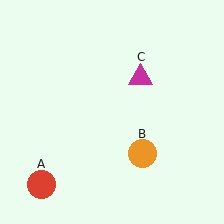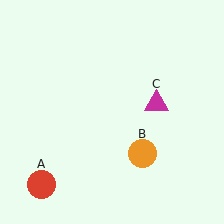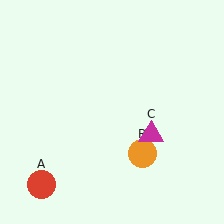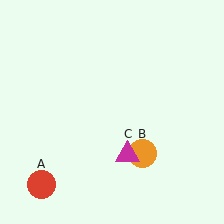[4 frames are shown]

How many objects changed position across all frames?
1 object changed position: magenta triangle (object C).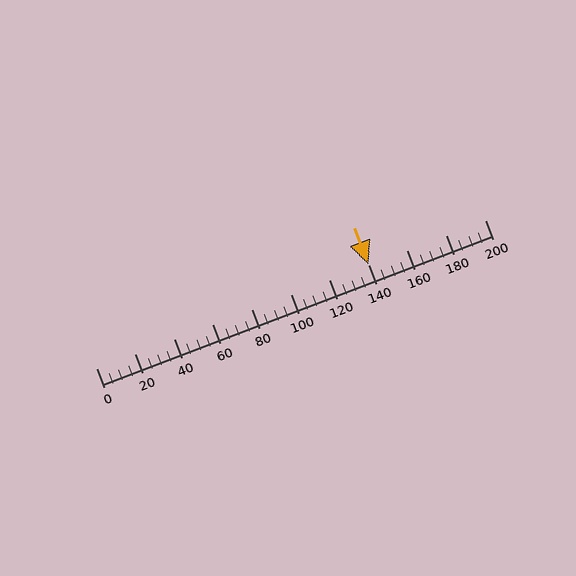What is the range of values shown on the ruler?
The ruler shows values from 0 to 200.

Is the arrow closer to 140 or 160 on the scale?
The arrow is closer to 140.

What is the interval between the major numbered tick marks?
The major tick marks are spaced 20 units apart.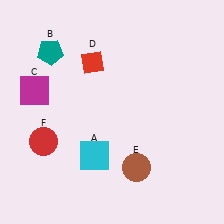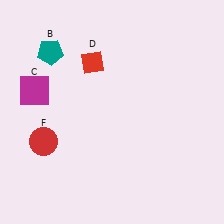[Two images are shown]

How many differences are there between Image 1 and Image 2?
There are 2 differences between the two images.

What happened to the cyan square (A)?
The cyan square (A) was removed in Image 2. It was in the bottom-left area of Image 1.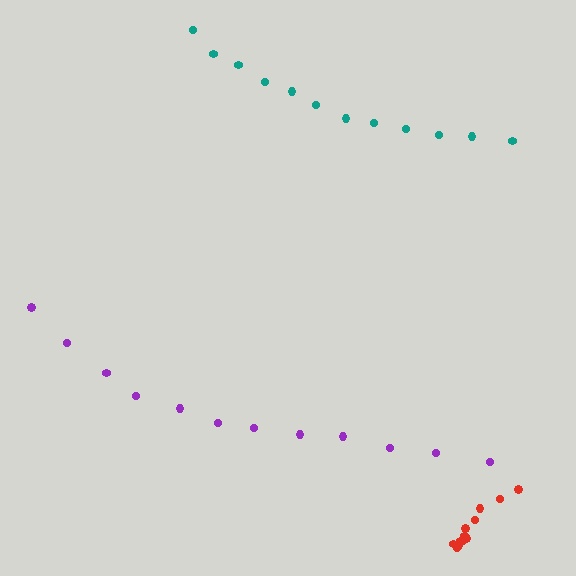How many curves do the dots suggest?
There are 3 distinct paths.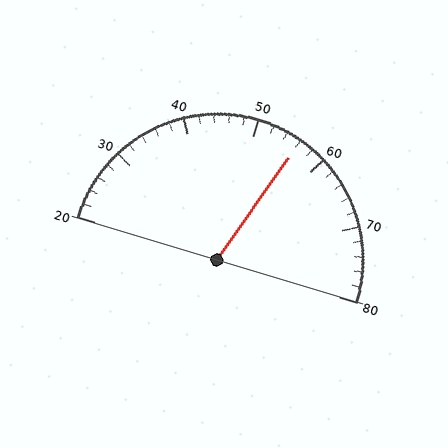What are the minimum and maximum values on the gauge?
The gauge ranges from 20 to 80.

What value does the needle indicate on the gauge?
The needle indicates approximately 56.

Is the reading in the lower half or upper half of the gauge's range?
The reading is in the upper half of the range (20 to 80).